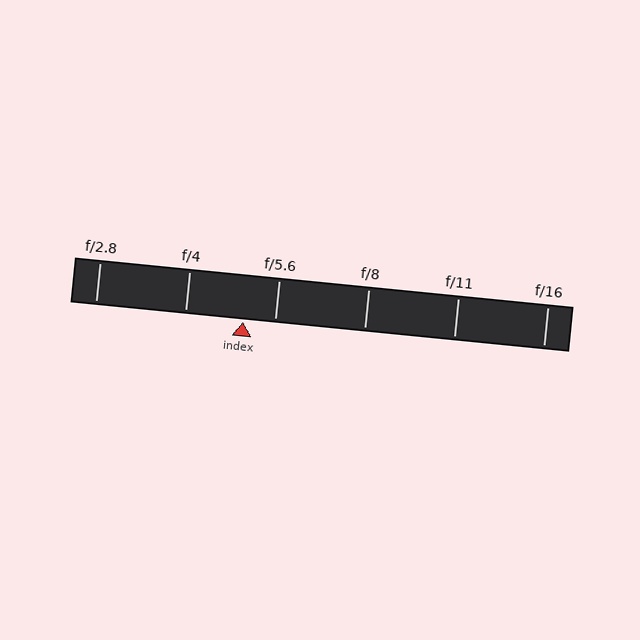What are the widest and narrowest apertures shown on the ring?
The widest aperture shown is f/2.8 and the narrowest is f/16.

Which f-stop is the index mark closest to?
The index mark is closest to f/5.6.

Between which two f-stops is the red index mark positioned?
The index mark is between f/4 and f/5.6.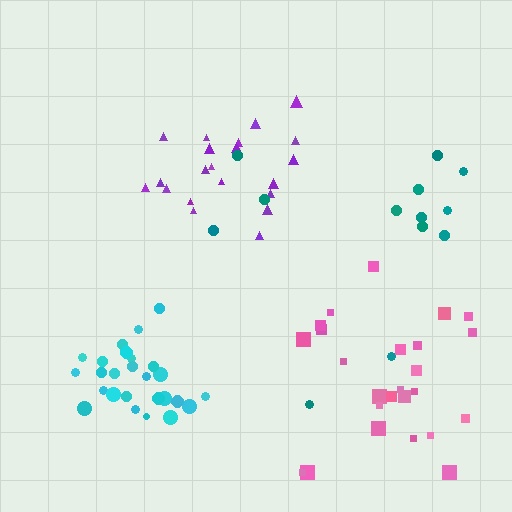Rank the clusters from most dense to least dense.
cyan, purple, pink, teal.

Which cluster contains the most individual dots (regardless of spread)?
Cyan (26).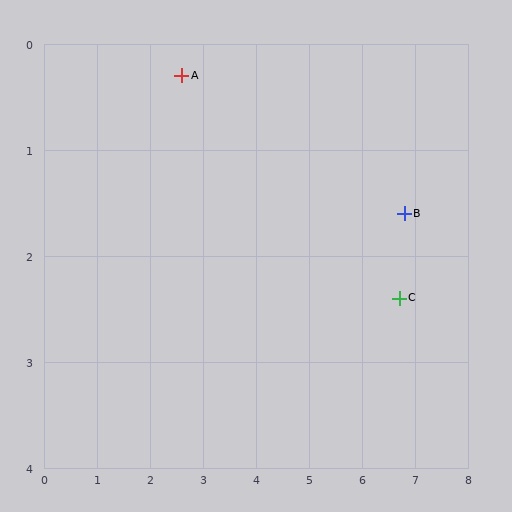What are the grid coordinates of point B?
Point B is at approximately (6.8, 1.6).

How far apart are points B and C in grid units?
Points B and C are about 0.8 grid units apart.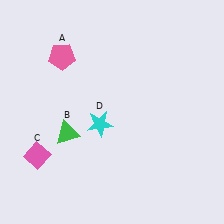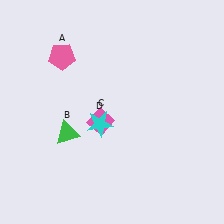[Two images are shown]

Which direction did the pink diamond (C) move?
The pink diamond (C) moved right.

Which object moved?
The pink diamond (C) moved right.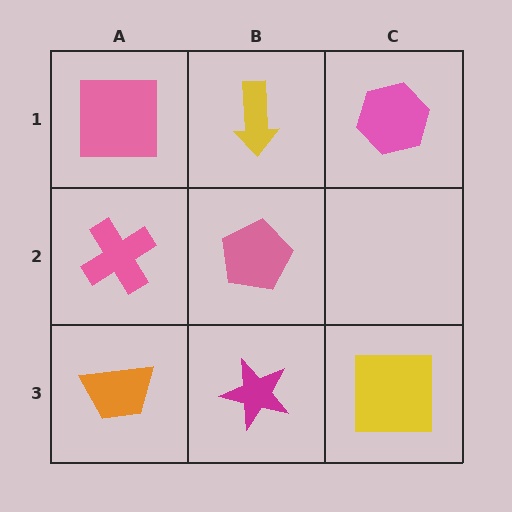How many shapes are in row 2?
2 shapes.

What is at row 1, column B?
A yellow arrow.